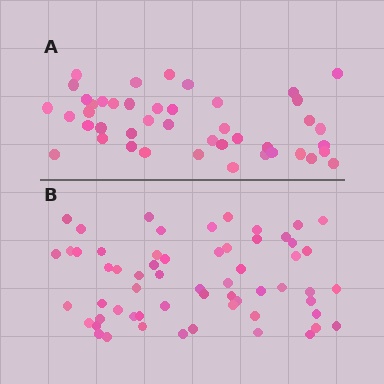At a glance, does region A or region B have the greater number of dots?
Region B (the bottom region) has more dots.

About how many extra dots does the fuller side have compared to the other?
Region B has approximately 15 more dots than region A.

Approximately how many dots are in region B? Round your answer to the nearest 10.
About 60 dots.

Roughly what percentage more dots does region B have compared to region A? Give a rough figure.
About 35% more.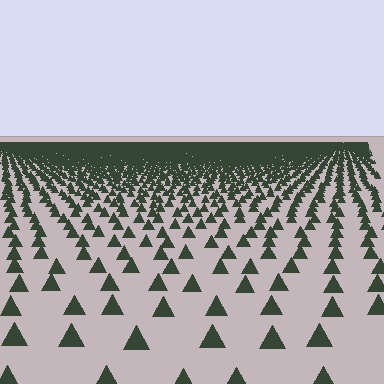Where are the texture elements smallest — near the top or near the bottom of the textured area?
Near the top.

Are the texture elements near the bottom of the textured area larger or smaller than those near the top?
Larger. Near the bottom, elements are closer to the viewer and appear at a bigger on-screen size.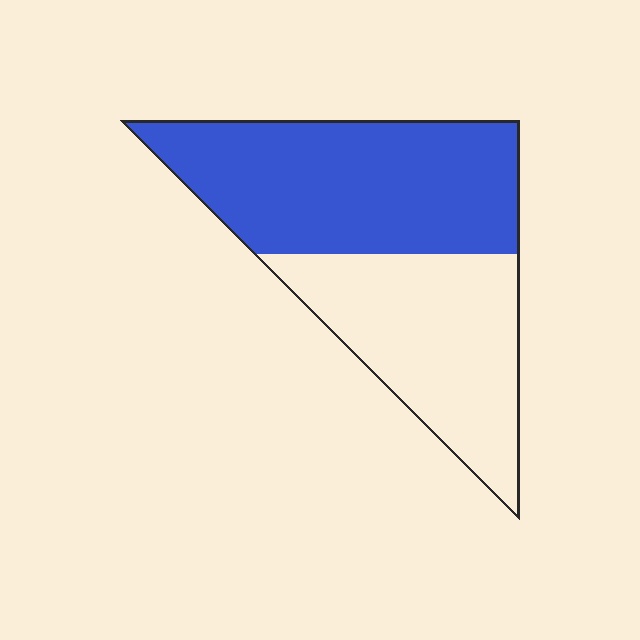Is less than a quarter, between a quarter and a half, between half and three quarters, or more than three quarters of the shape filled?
Between half and three quarters.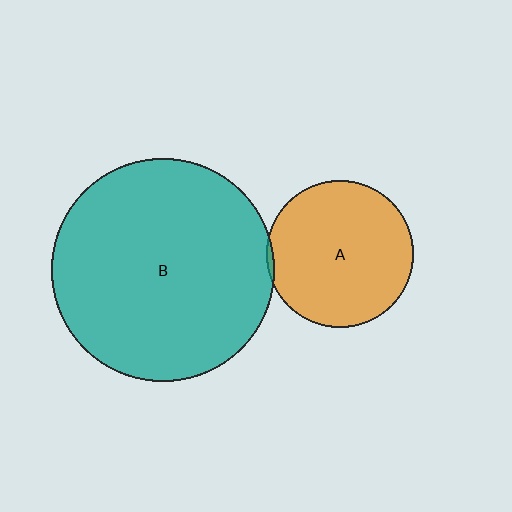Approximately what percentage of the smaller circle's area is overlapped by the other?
Approximately 5%.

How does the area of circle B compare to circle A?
Approximately 2.3 times.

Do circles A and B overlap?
Yes.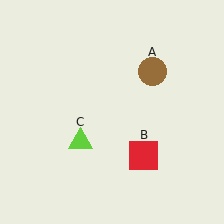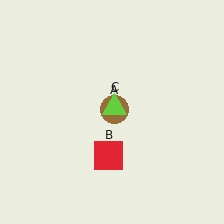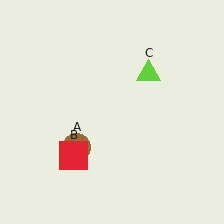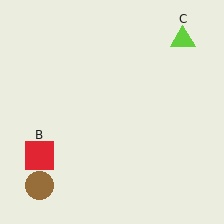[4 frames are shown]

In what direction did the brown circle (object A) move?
The brown circle (object A) moved down and to the left.